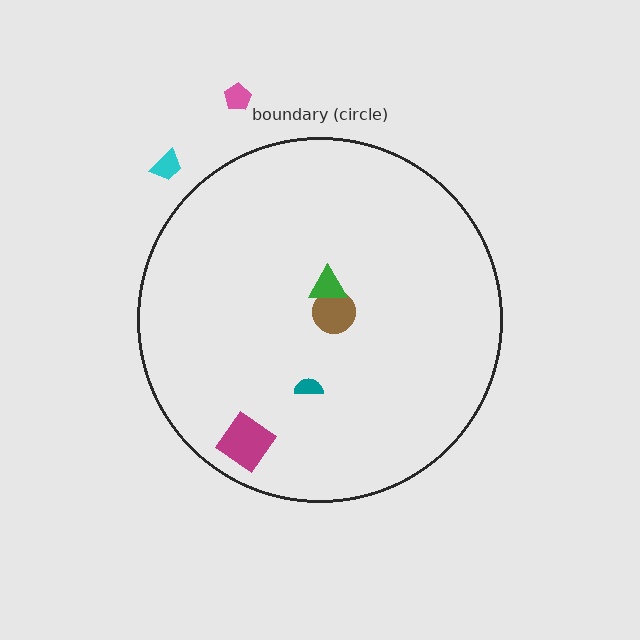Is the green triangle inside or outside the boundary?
Inside.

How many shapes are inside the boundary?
4 inside, 2 outside.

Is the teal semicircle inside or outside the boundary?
Inside.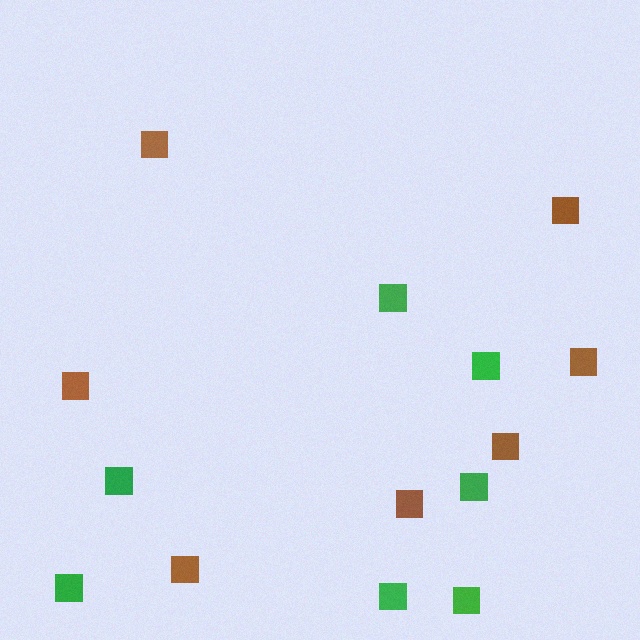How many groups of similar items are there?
There are 2 groups: one group of green squares (7) and one group of brown squares (7).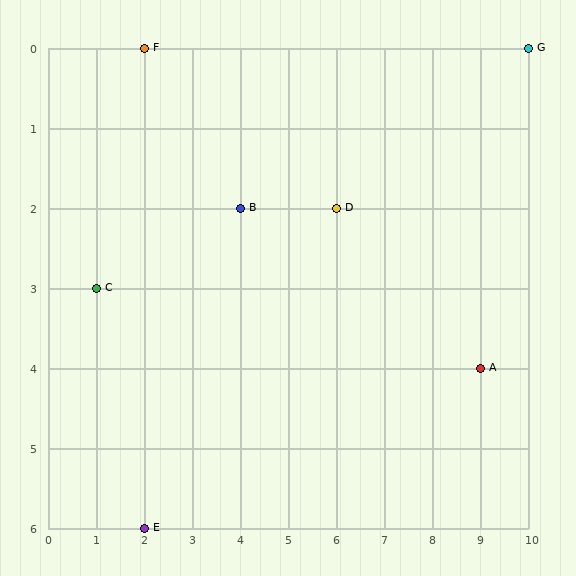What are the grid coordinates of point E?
Point E is at grid coordinates (2, 6).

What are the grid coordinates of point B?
Point B is at grid coordinates (4, 2).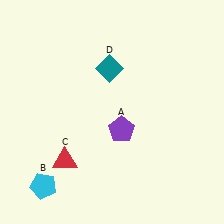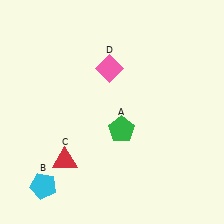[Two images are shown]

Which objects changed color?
A changed from purple to green. D changed from teal to pink.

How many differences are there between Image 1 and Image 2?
There are 2 differences between the two images.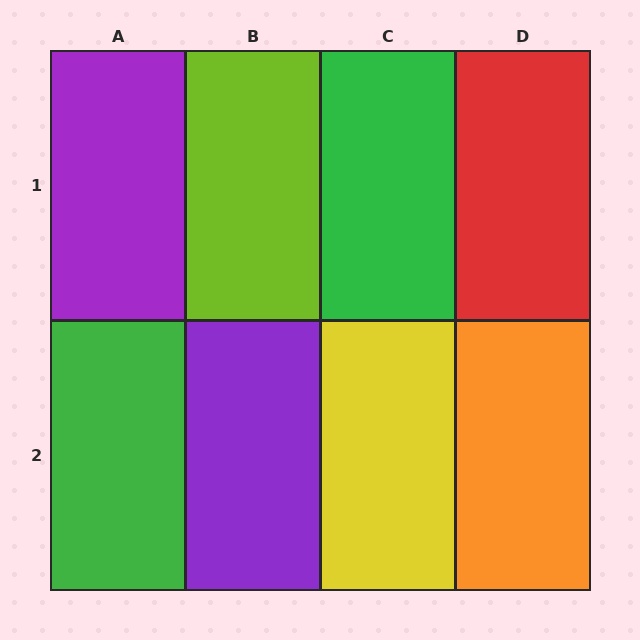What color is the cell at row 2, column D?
Orange.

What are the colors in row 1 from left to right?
Purple, lime, green, red.